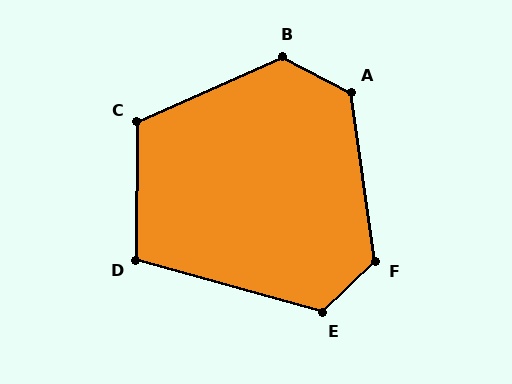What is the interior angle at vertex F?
Approximately 126 degrees (obtuse).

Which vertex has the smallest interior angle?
D, at approximately 105 degrees.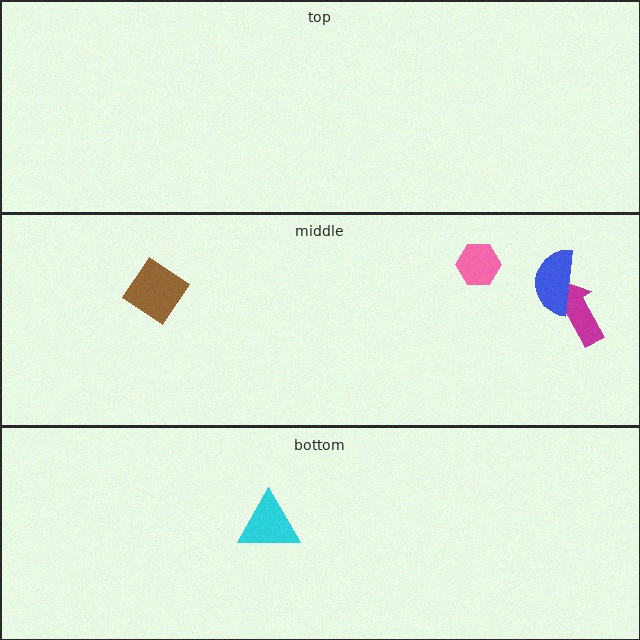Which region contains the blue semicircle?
The middle region.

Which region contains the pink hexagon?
The middle region.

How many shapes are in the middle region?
4.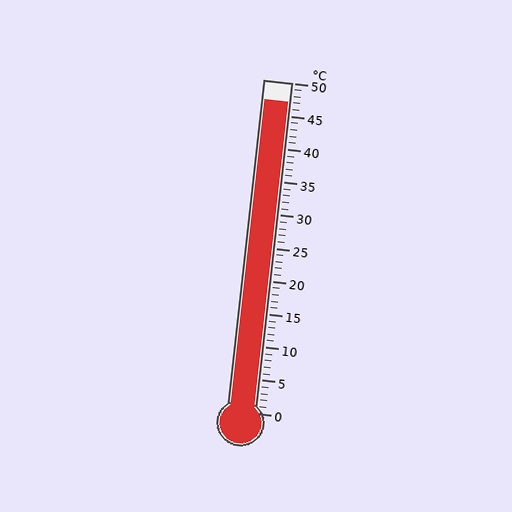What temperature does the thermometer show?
The thermometer shows approximately 47°C.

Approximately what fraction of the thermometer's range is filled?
The thermometer is filled to approximately 95% of its range.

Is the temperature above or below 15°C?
The temperature is above 15°C.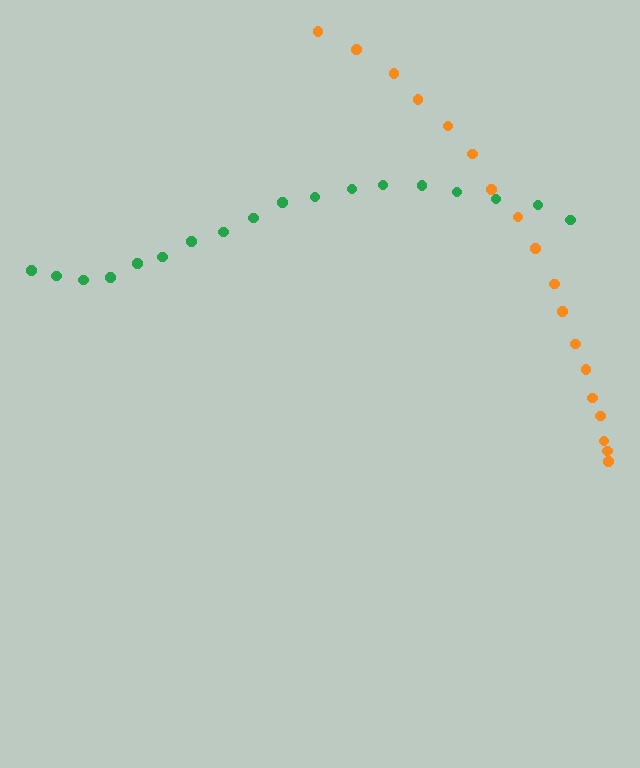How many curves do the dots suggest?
There are 2 distinct paths.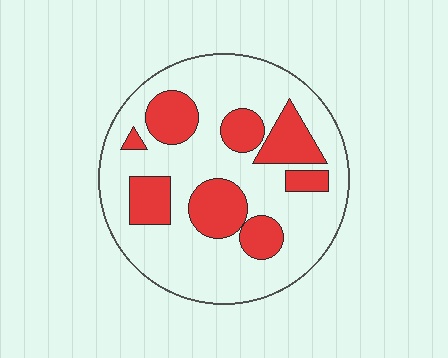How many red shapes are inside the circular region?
8.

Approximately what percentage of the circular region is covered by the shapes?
Approximately 30%.